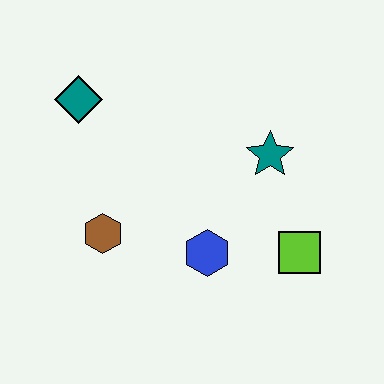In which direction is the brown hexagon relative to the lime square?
The brown hexagon is to the left of the lime square.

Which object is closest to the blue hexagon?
The lime square is closest to the blue hexagon.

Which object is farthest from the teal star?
The teal diamond is farthest from the teal star.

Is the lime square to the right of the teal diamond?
Yes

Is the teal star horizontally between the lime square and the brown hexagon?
Yes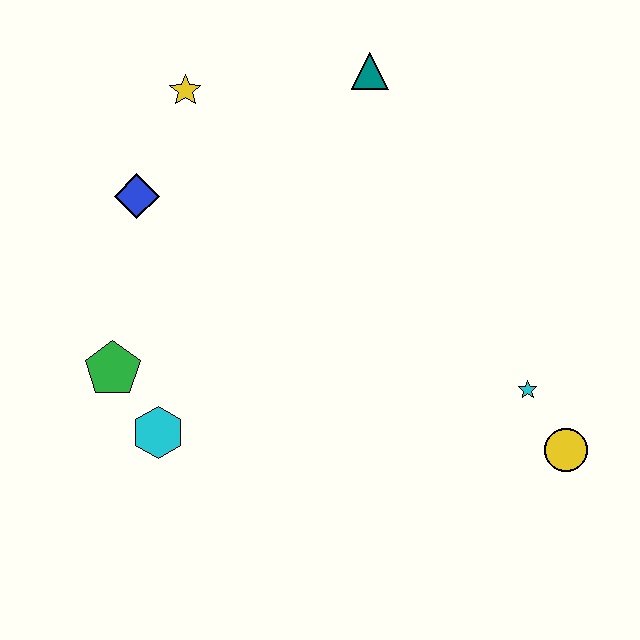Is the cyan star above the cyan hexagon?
Yes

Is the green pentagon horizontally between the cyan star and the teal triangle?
No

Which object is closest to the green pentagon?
The cyan hexagon is closest to the green pentagon.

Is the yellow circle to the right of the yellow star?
Yes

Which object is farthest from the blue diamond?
The yellow circle is farthest from the blue diamond.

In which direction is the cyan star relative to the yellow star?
The cyan star is to the right of the yellow star.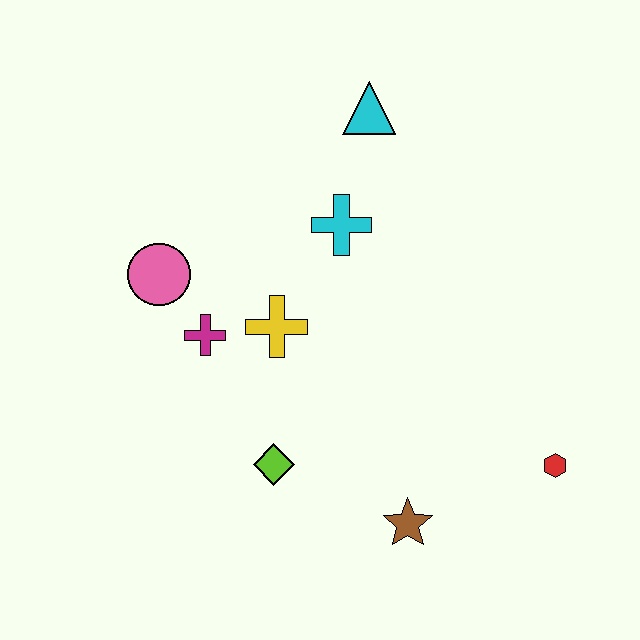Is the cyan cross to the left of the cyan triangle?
Yes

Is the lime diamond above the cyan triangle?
No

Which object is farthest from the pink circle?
The red hexagon is farthest from the pink circle.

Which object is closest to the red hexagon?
The brown star is closest to the red hexagon.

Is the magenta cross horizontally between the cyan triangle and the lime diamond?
No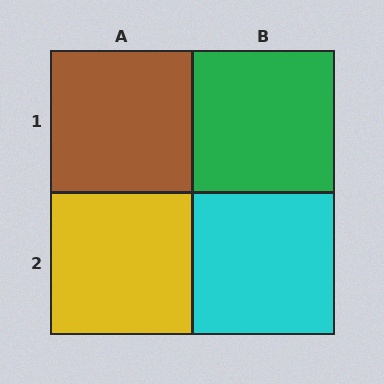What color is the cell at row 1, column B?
Green.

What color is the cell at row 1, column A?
Brown.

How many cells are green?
1 cell is green.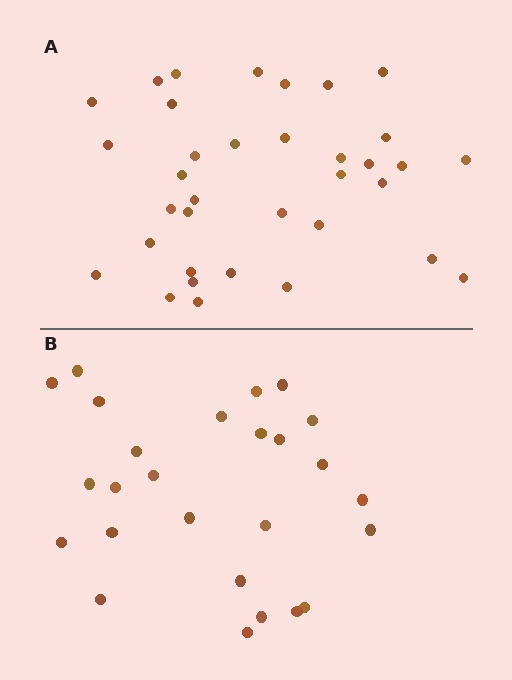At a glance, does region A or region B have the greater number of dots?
Region A (the top region) has more dots.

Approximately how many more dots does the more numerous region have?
Region A has roughly 8 or so more dots than region B.